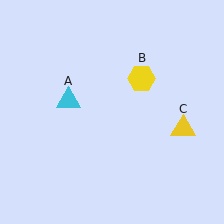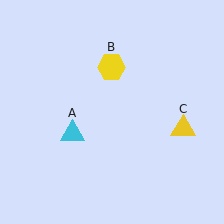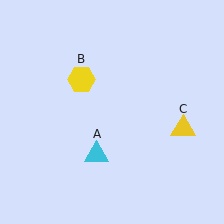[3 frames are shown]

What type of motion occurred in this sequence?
The cyan triangle (object A), yellow hexagon (object B) rotated counterclockwise around the center of the scene.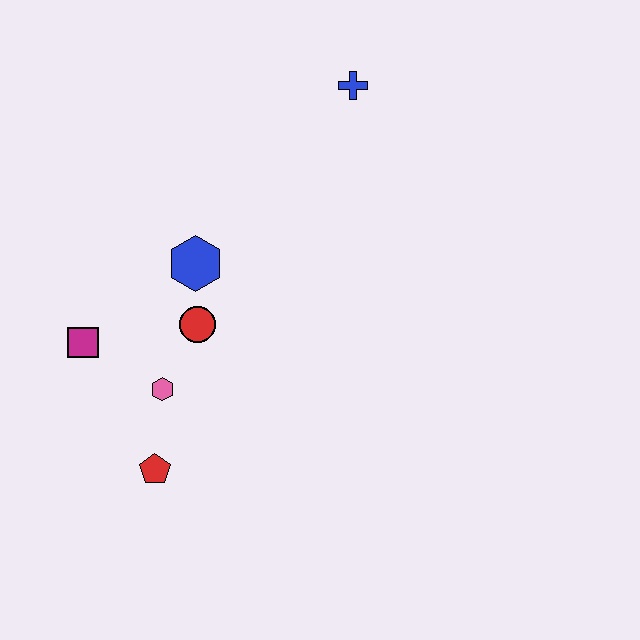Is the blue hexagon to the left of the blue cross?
Yes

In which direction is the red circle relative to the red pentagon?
The red circle is above the red pentagon.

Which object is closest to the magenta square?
The pink hexagon is closest to the magenta square.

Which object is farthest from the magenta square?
The blue cross is farthest from the magenta square.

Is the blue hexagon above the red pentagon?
Yes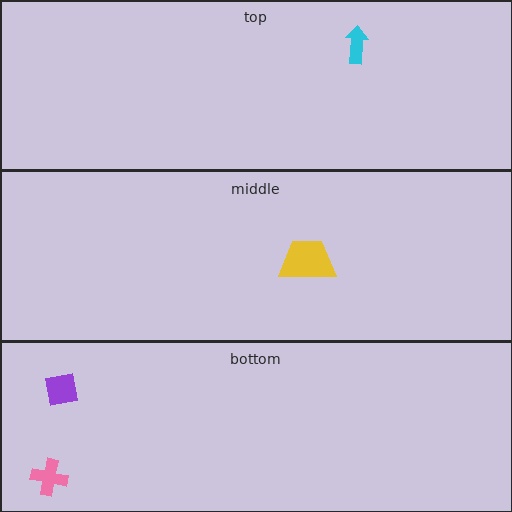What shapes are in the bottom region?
The pink cross, the purple square.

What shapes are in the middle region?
The yellow trapezoid.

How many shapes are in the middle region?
1.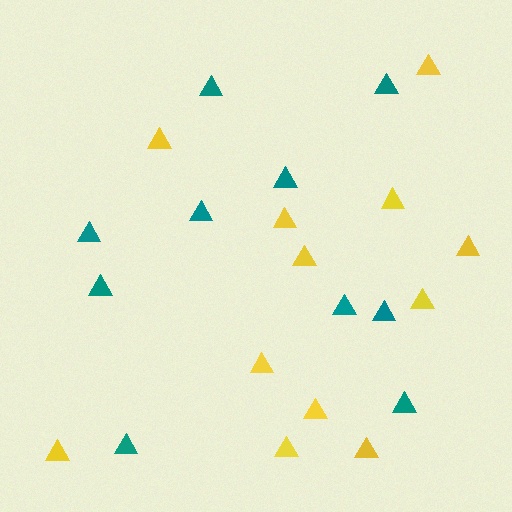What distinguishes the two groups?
There are 2 groups: one group of teal triangles (10) and one group of yellow triangles (12).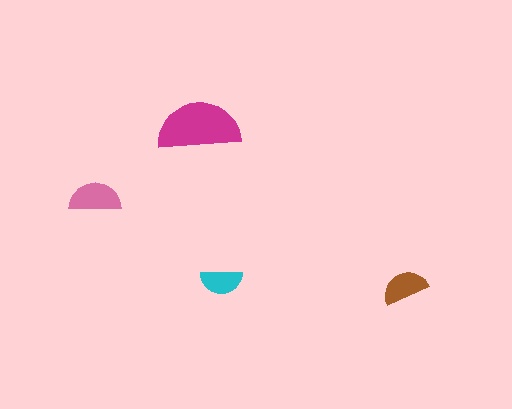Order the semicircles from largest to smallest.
the magenta one, the pink one, the brown one, the cyan one.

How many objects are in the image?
There are 4 objects in the image.